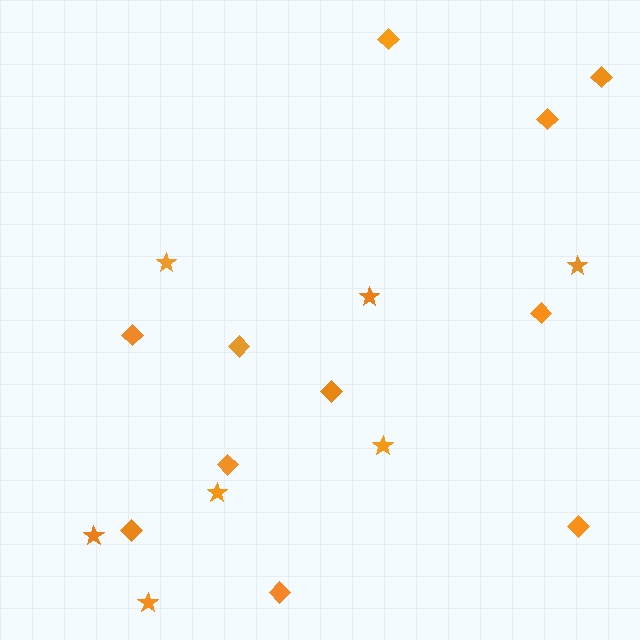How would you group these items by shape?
There are 2 groups: one group of stars (7) and one group of diamonds (11).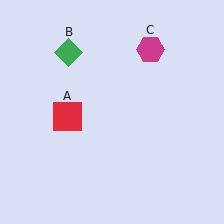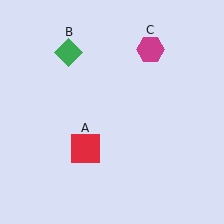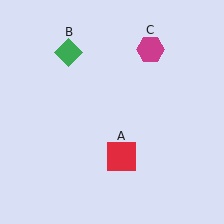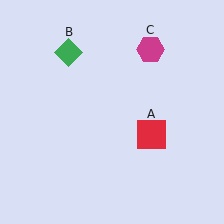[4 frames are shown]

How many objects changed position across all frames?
1 object changed position: red square (object A).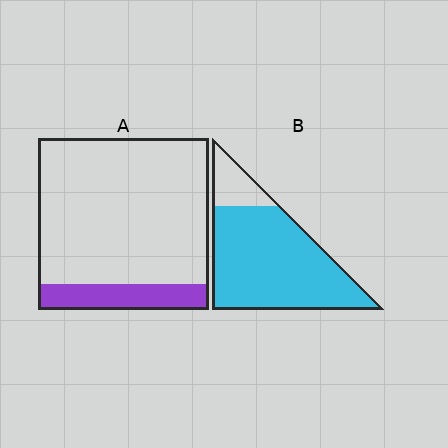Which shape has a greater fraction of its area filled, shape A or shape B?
Shape B.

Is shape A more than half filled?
No.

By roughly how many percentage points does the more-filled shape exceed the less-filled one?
By roughly 70 percentage points (B over A).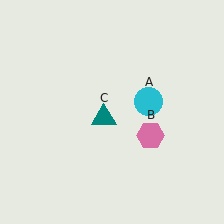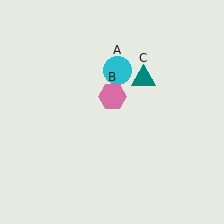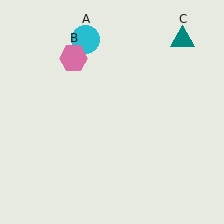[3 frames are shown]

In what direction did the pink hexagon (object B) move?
The pink hexagon (object B) moved up and to the left.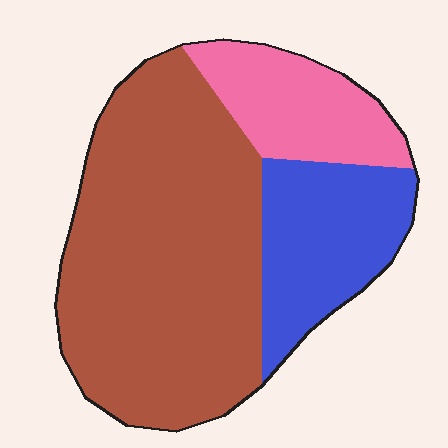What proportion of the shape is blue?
Blue covers roughly 20% of the shape.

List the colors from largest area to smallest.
From largest to smallest: brown, blue, pink.